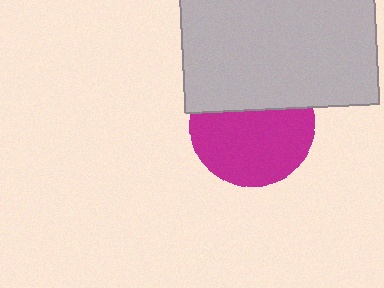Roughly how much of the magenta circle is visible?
About half of it is visible (roughly 64%).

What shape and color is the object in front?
The object in front is a light gray rectangle.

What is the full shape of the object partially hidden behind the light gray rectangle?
The partially hidden object is a magenta circle.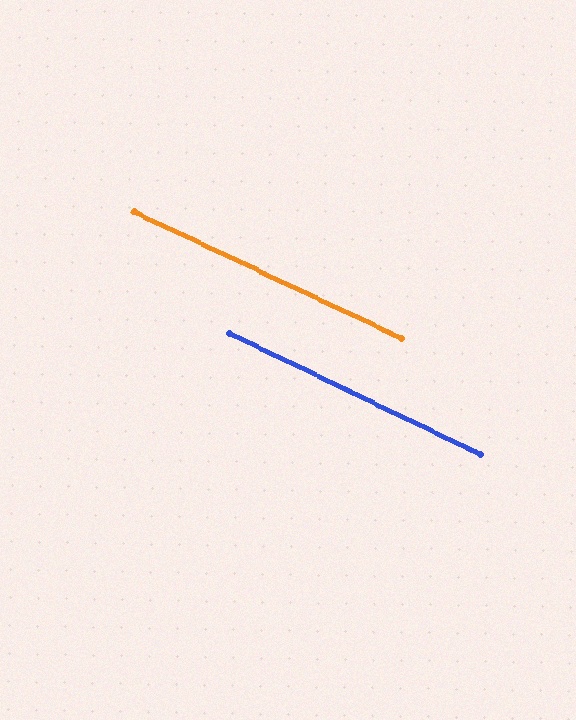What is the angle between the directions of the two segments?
Approximately 0 degrees.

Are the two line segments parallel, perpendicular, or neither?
Parallel — their directions differ by only 0.3°.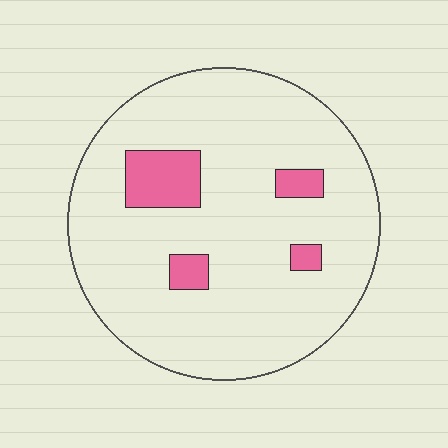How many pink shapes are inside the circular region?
4.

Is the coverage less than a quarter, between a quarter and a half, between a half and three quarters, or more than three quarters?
Less than a quarter.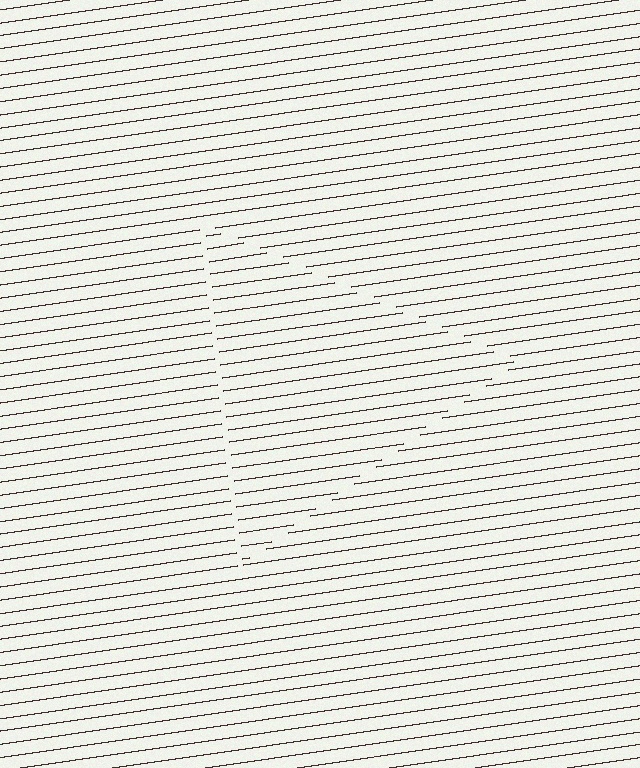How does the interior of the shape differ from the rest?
The interior of the shape contains the same grating, shifted by half a period — the contour is defined by the phase discontinuity where line-ends from the inner and outer gratings abut.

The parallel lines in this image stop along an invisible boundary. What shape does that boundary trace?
An illusory triangle. The interior of the shape contains the same grating, shifted by half a period — the contour is defined by the phase discontinuity where line-ends from the inner and outer gratings abut.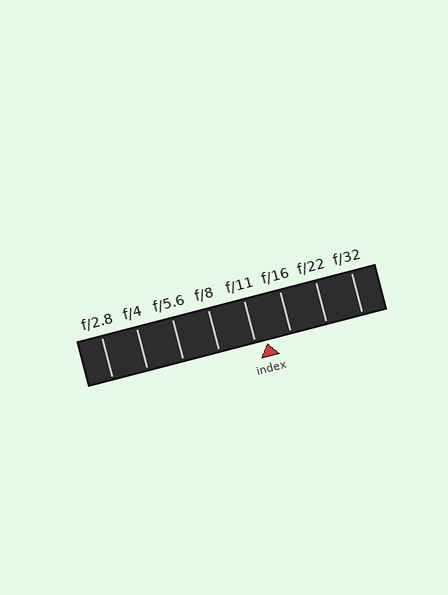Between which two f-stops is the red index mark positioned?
The index mark is between f/11 and f/16.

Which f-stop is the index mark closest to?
The index mark is closest to f/11.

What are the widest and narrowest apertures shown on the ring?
The widest aperture shown is f/2.8 and the narrowest is f/32.